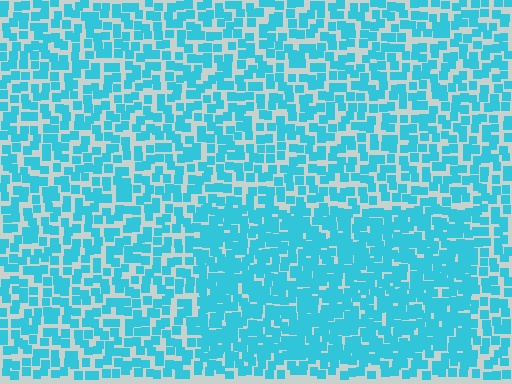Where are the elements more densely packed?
The elements are more densely packed inside the rectangle boundary.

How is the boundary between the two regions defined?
The boundary is defined by a change in element density (approximately 1.6x ratio). All elements are the same color, size, and shape.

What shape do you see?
I see a rectangle.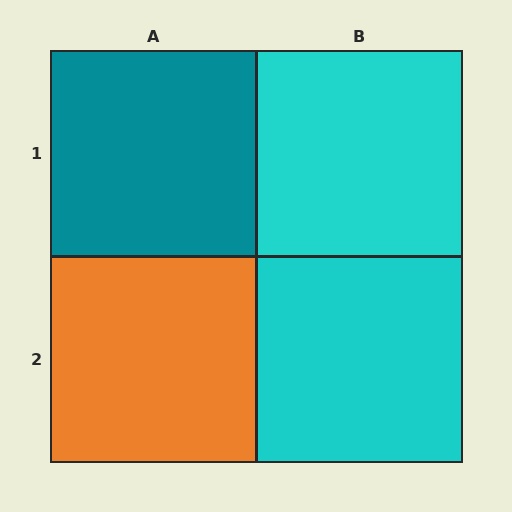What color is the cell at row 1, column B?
Cyan.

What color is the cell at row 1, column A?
Teal.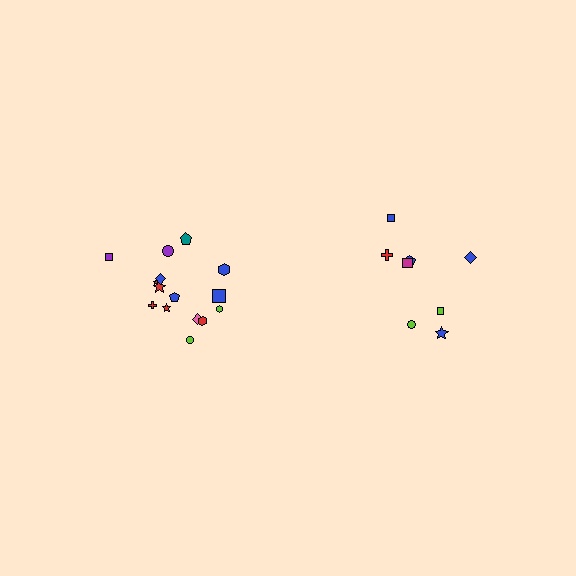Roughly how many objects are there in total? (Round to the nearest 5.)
Roughly 25 objects in total.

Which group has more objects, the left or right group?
The left group.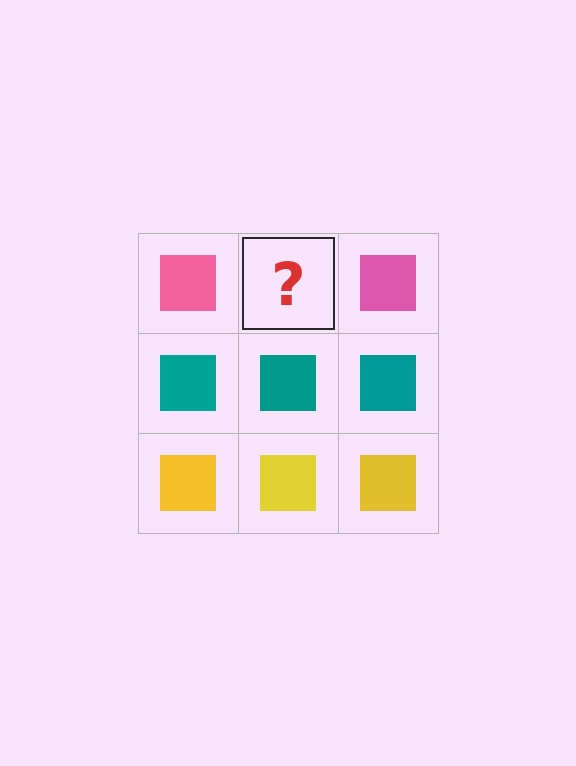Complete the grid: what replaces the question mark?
The question mark should be replaced with a pink square.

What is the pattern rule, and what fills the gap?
The rule is that each row has a consistent color. The gap should be filled with a pink square.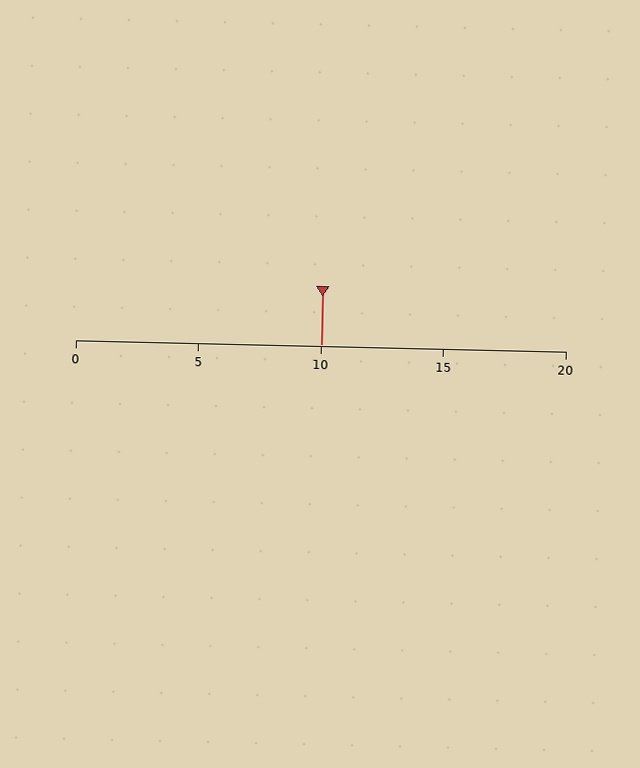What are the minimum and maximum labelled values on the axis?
The axis runs from 0 to 20.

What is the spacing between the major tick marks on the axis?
The major ticks are spaced 5 apart.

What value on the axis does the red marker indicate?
The marker indicates approximately 10.